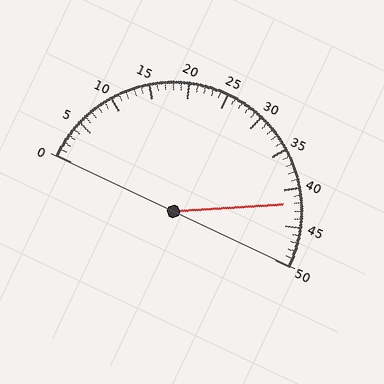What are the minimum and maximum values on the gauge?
The gauge ranges from 0 to 50.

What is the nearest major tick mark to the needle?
The nearest major tick mark is 40.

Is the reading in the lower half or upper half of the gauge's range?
The reading is in the upper half of the range (0 to 50).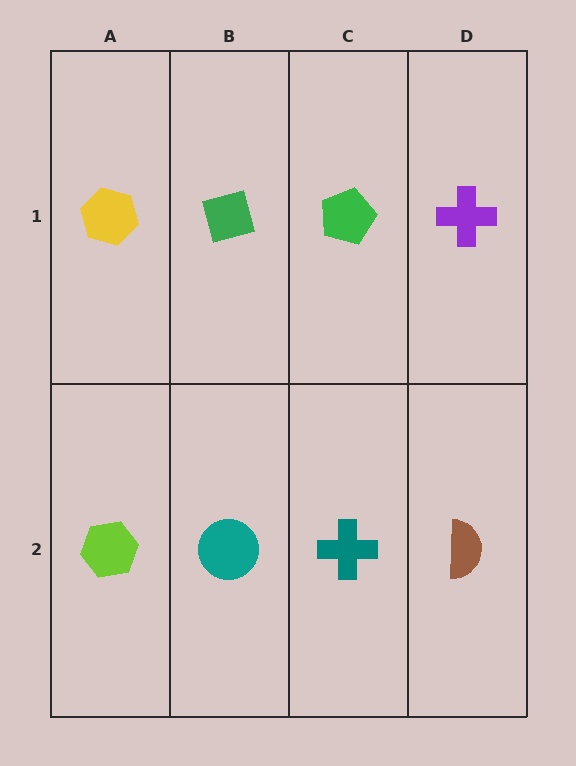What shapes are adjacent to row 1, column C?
A teal cross (row 2, column C), a green square (row 1, column B), a purple cross (row 1, column D).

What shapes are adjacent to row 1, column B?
A teal circle (row 2, column B), a yellow hexagon (row 1, column A), a green pentagon (row 1, column C).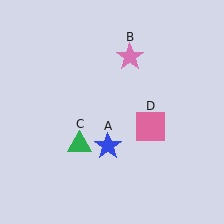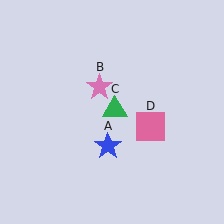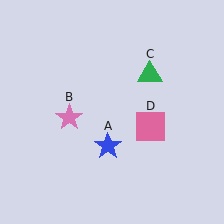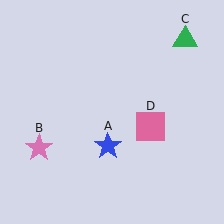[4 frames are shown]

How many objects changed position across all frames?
2 objects changed position: pink star (object B), green triangle (object C).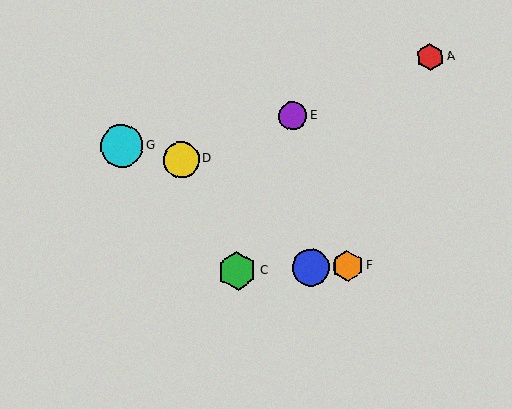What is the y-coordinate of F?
Object F is at y≈266.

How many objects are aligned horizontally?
3 objects (B, C, F) are aligned horizontally.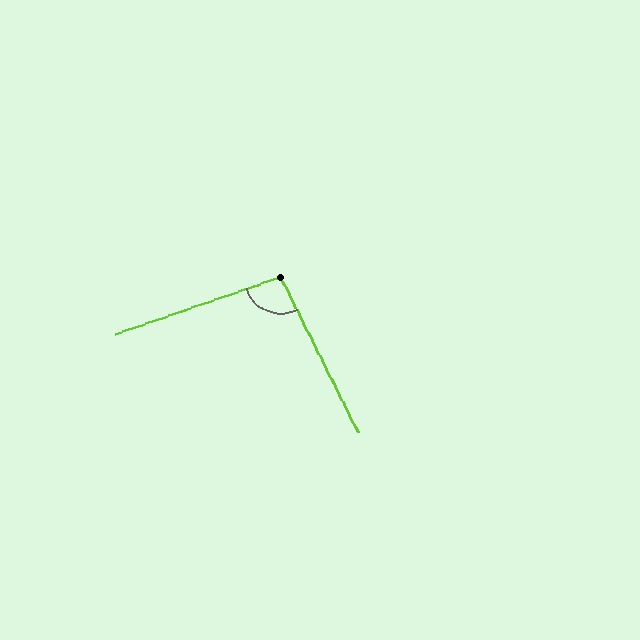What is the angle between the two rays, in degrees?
Approximately 97 degrees.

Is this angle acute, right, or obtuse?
It is obtuse.